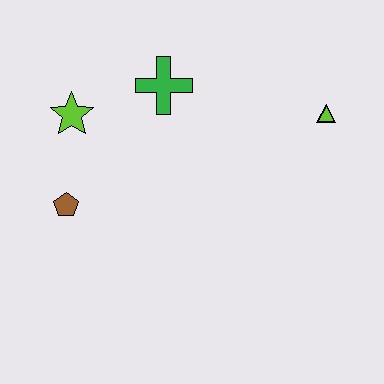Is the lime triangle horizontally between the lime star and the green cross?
No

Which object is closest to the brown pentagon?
The lime star is closest to the brown pentagon.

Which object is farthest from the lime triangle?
The brown pentagon is farthest from the lime triangle.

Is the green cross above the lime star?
Yes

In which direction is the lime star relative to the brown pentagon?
The lime star is above the brown pentagon.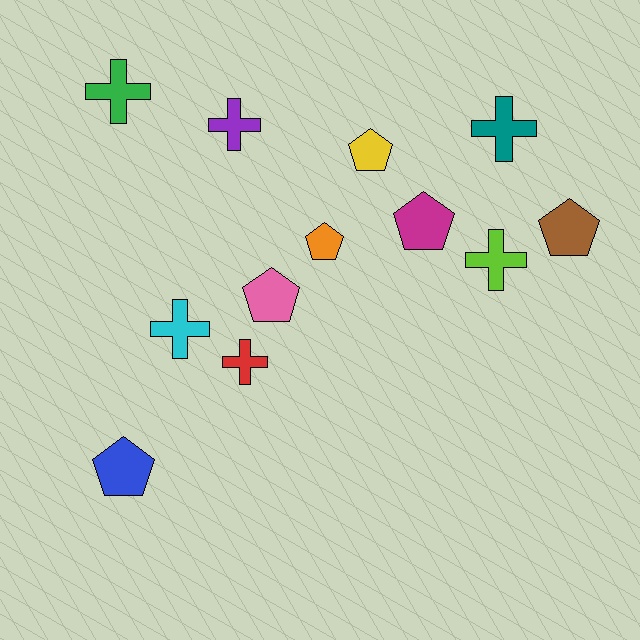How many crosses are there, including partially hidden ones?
There are 6 crosses.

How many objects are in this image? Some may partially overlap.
There are 12 objects.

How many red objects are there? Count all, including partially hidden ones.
There is 1 red object.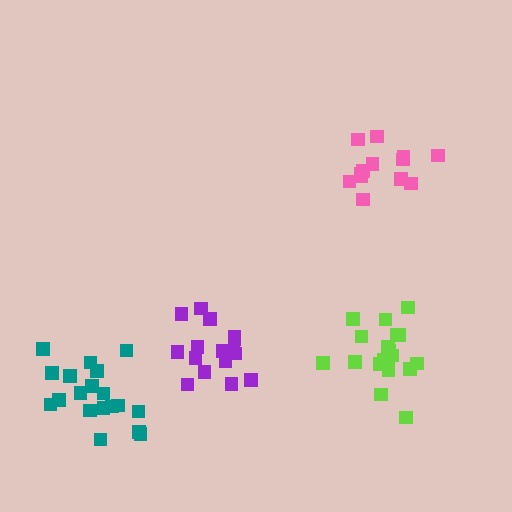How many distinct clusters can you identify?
There are 4 distinct clusters.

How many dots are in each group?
Group 1: 19 dots, Group 2: 13 dots, Group 3: 16 dots, Group 4: 19 dots (67 total).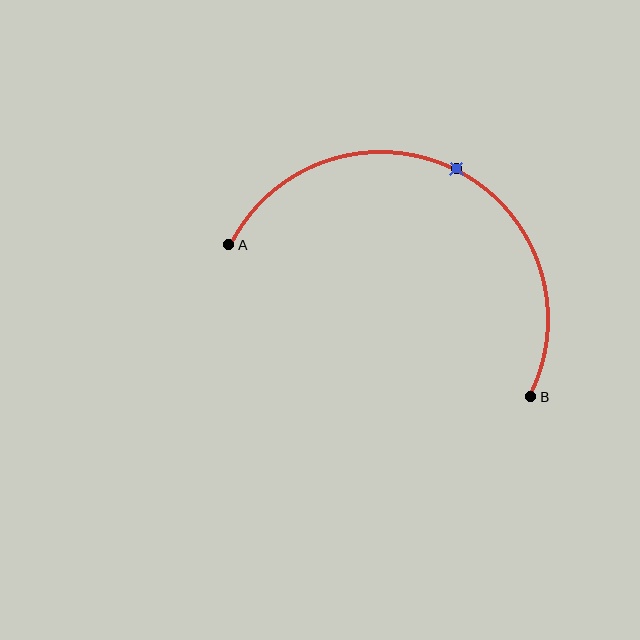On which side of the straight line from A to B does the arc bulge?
The arc bulges above the straight line connecting A and B.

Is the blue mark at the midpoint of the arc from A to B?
Yes. The blue mark lies on the arc at equal arc-length from both A and B — it is the arc midpoint.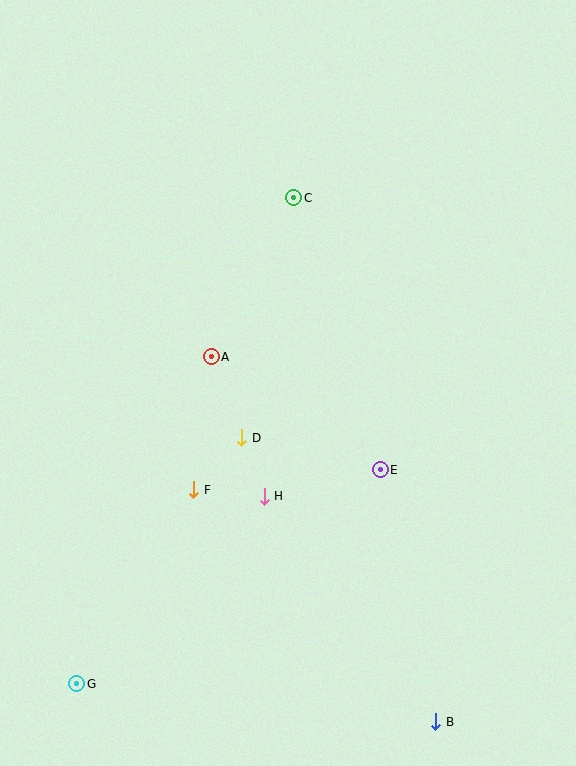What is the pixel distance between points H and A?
The distance between H and A is 149 pixels.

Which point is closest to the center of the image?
Point D at (242, 438) is closest to the center.